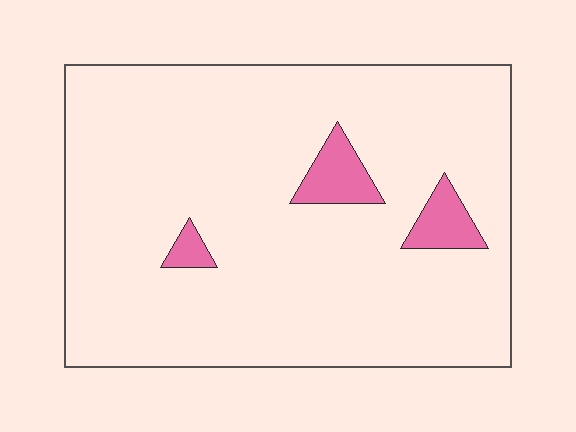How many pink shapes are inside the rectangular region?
3.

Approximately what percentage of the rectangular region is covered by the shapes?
Approximately 5%.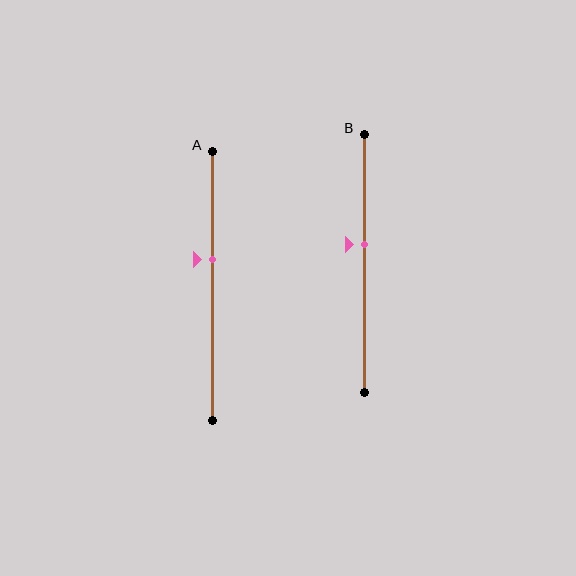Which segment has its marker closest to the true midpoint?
Segment B has its marker closest to the true midpoint.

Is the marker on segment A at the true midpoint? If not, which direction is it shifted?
No, the marker on segment A is shifted upward by about 10% of the segment length.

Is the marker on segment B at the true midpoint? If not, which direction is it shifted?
No, the marker on segment B is shifted upward by about 7% of the segment length.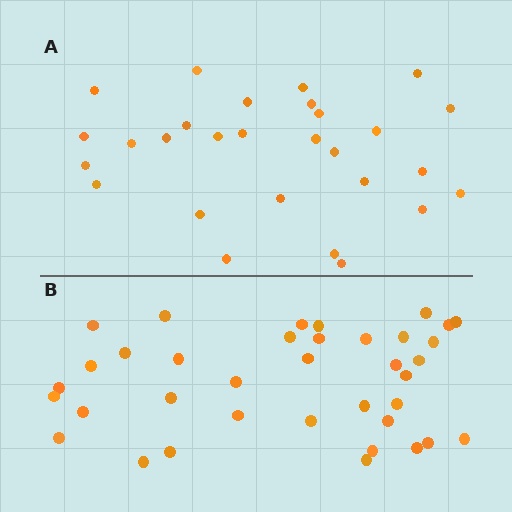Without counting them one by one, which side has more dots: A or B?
Region B (the bottom region) has more dots.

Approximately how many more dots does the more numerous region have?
Region B has roughly 8 or so more dots than region A.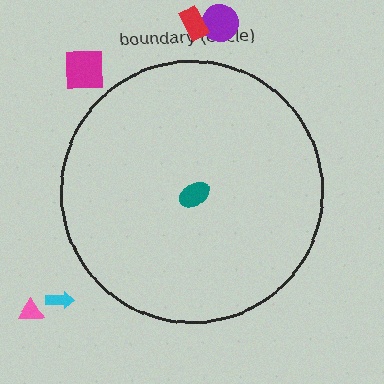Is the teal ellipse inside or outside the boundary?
Inside.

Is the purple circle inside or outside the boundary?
Outside.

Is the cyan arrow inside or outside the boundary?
Outside.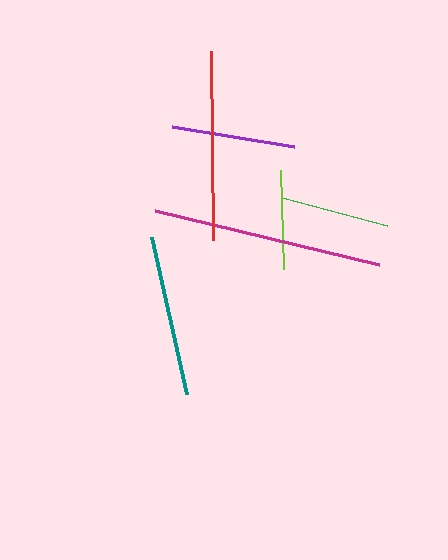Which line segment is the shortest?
The lime line is the shortest at approximately 99 pixels.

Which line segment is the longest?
The magenta line is the longest at approximately 230 pixels.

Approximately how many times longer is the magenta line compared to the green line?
The magenta line is approximately 2.1 times the length of the green line.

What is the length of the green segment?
The green segment is approximately 109 pixels long.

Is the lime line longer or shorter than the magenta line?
The magenta line is longer than the lime line.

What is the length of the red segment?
The red segment is approximately 189 pixels long.